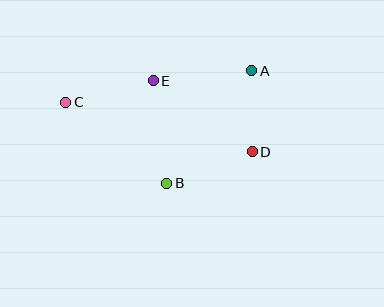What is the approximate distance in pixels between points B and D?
The distance between B and D is approximately 91 pixels.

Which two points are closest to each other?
Points A and D are closest to each other.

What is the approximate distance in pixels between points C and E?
The distance between C and E is approximately 90 pixels.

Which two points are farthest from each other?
Points C and D are farthest from each other.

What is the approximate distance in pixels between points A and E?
The distance between A and E is approximately 99 pixels.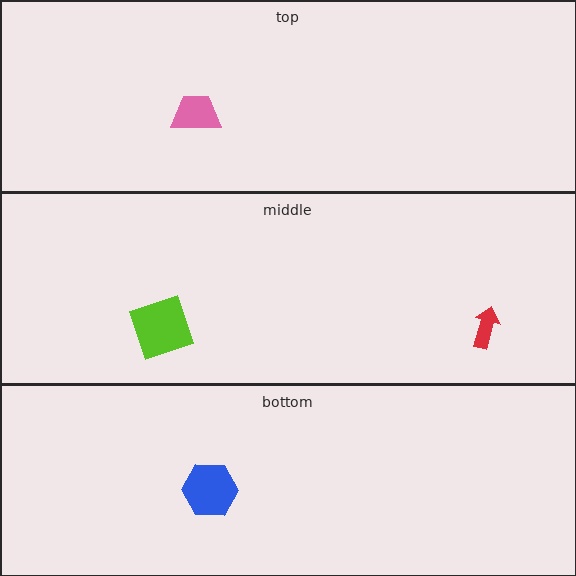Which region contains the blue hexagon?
The bottom region.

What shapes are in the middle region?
The red arrow, the lime square.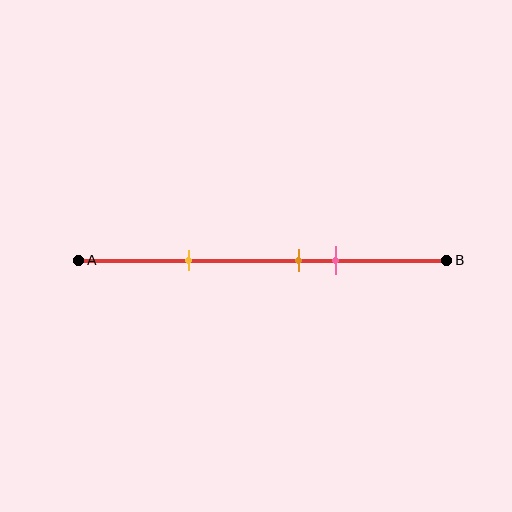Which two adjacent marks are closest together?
The orange and pink marks are the closest adjacent pair.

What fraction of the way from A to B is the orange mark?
The orange mark is approximately 60% (0.6) of the way from A to B.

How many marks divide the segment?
There are 3 marks dividing the segment.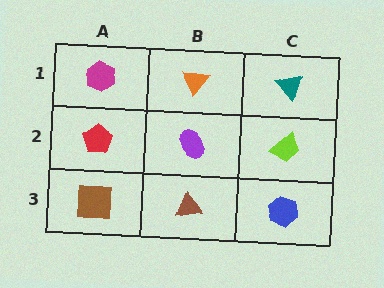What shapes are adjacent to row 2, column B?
An orange triangle (row 1, column B), a brown triangle (row 3, column B), a red pentagon (row 2, column A), a lime trapezoid (row 2, column C).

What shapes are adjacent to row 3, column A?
A red pentagon (row 2, column A), a brown triangle (row 3, column B).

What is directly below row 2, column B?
A brown triangle.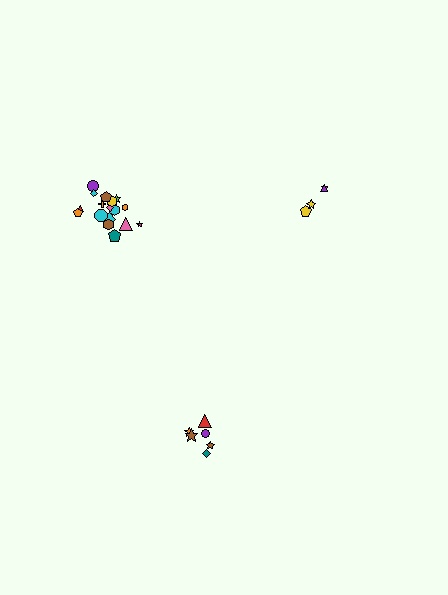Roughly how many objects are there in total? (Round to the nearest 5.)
Roughly 30 objects in total.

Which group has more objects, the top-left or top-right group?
The top-left group.